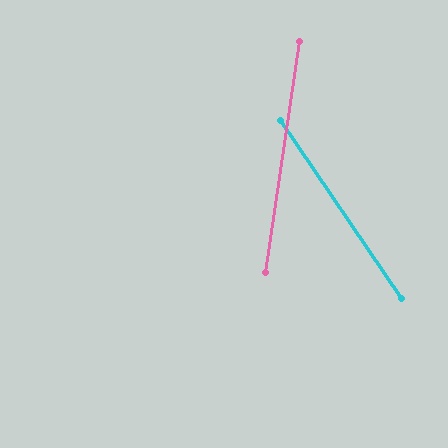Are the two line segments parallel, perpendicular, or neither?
Neither parallel nor perpendicular — they differ by about 43°.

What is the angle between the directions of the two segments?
Approximately 43 degrees.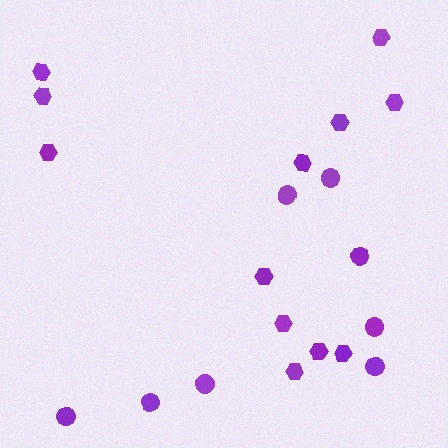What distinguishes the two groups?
There are 2 groups: one group of hexagons (12) and one group of circles (8).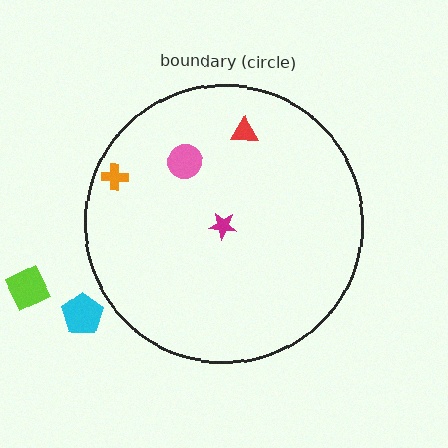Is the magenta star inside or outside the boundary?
Inside.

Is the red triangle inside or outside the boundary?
Inside.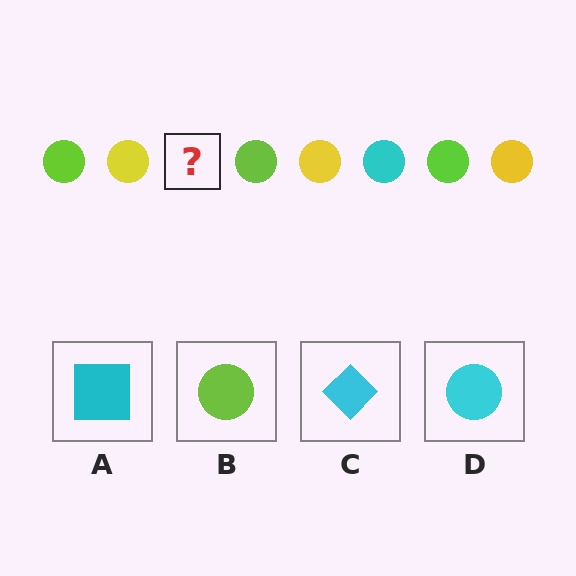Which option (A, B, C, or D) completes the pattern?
D.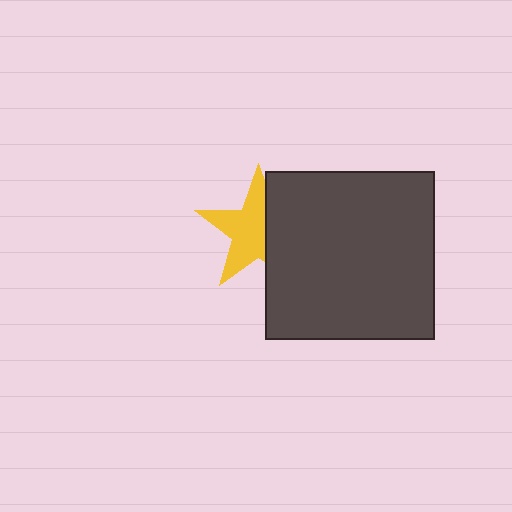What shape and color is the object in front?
The object in front is a dark gray square.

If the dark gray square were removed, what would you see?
You would see the complete yellow star.